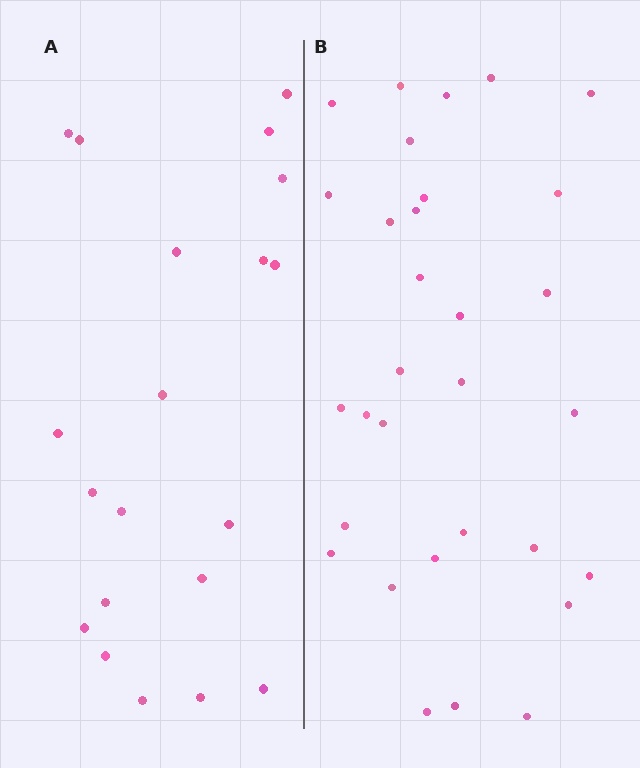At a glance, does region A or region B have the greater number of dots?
Region B (the right region) has more dots.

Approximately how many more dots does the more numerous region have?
Region B has roughly 12 or so more dots than region A.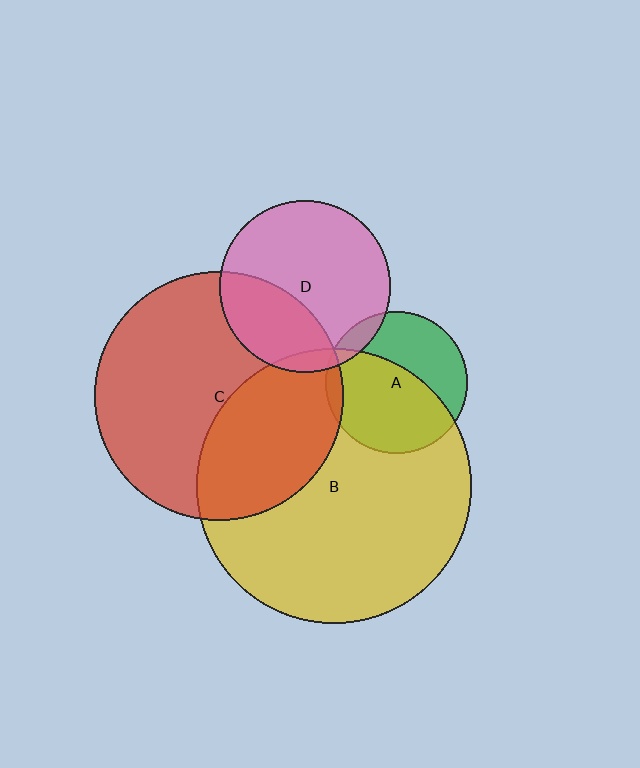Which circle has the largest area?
Circle B (yellow).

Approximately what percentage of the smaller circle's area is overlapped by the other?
Approximately 10%.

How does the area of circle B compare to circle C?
Approximately 1.2 times.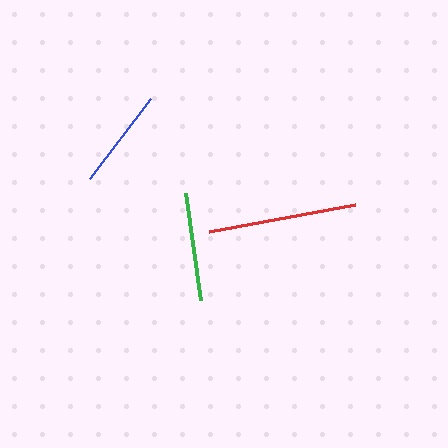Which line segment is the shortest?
The blue line is the shortest at approximately 100 pixels.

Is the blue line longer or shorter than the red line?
The red line is longer than the blue line.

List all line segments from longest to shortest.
From longest to shortest: red, green, blue.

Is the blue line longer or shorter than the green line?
The green line is longer than the blue line.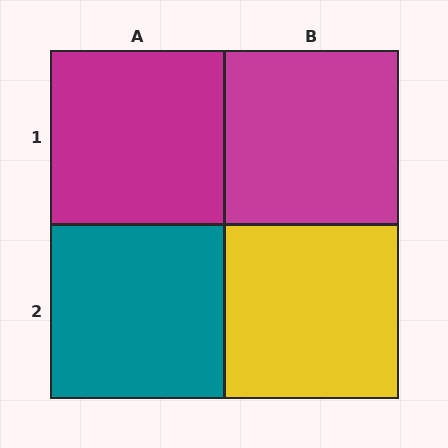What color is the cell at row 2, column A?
Teal.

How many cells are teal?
1 cell is teal.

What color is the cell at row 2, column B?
Yellow.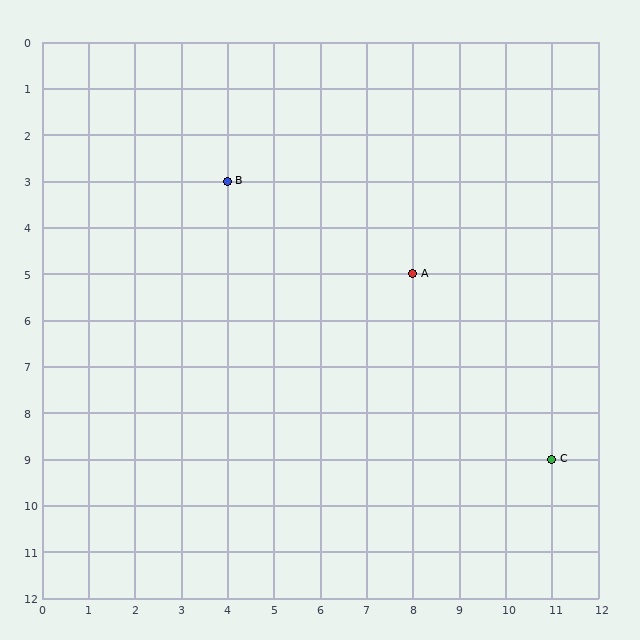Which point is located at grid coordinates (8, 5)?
Point A is at (8, 5).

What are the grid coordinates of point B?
Point B is at grid coordinates (4, 3).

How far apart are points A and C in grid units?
Points A and C are 3 columns and 4 rows apart (about 5.0 grid units diagonally).